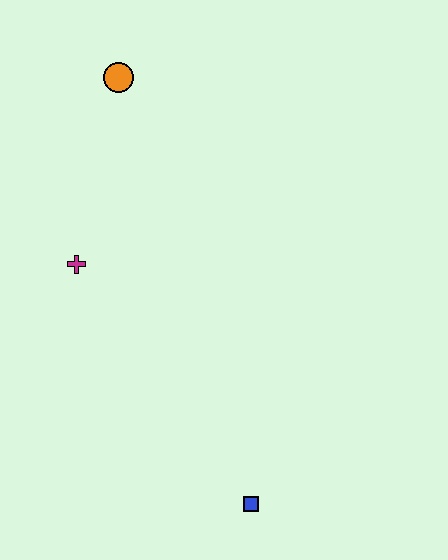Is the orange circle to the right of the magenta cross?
Yes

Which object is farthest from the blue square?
The orange circle is farthest from the blue square.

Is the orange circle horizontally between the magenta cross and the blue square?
Yes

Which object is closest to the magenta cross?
The orange circle is closest to the magenta cross.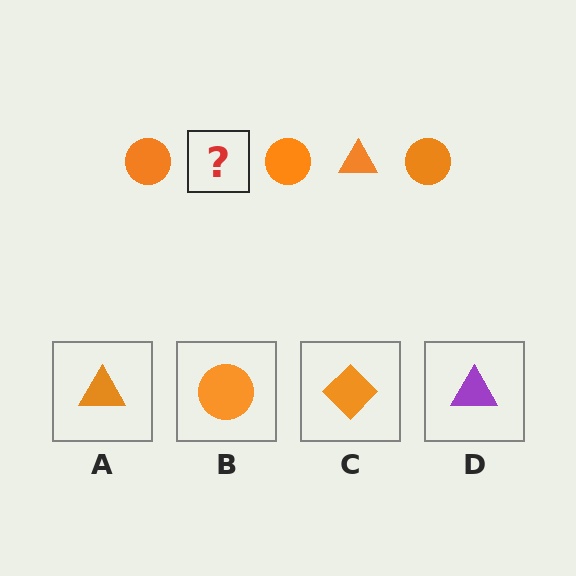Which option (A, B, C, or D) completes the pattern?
A.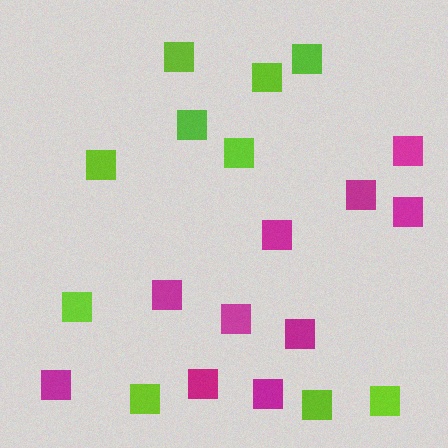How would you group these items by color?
There are 2 groups: one group of magenta squares (10) and one group of lime squares (10).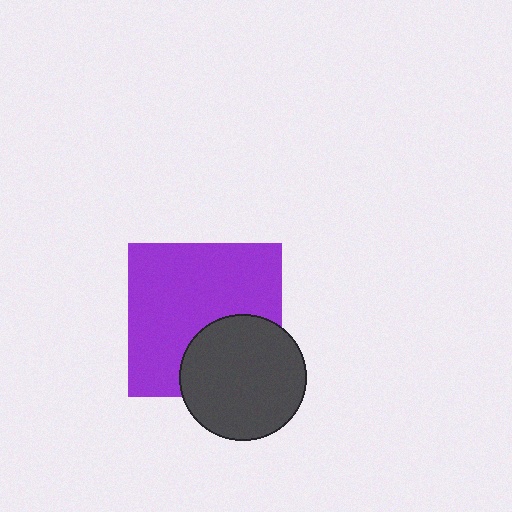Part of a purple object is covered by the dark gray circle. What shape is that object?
It is a square.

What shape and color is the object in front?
The object in front is a dark gray circle.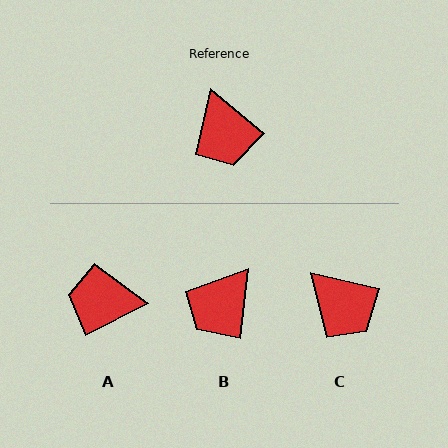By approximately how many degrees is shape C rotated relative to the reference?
Approximately 27 degrees counter-clockwise.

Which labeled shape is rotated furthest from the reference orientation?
A, about 114 degrees away.